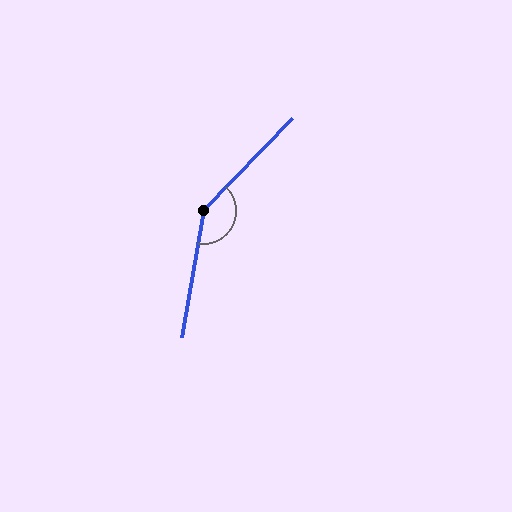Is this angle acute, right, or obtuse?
It is obtuse.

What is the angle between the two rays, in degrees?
Approximately 146 degrees.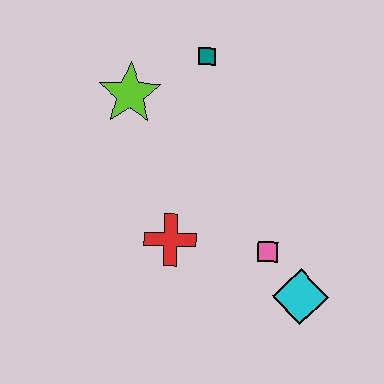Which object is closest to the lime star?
The teal square is closest to the lime star.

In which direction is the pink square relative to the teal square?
The pink square is below the teal square.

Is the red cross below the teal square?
Yes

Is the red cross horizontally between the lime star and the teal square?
Yes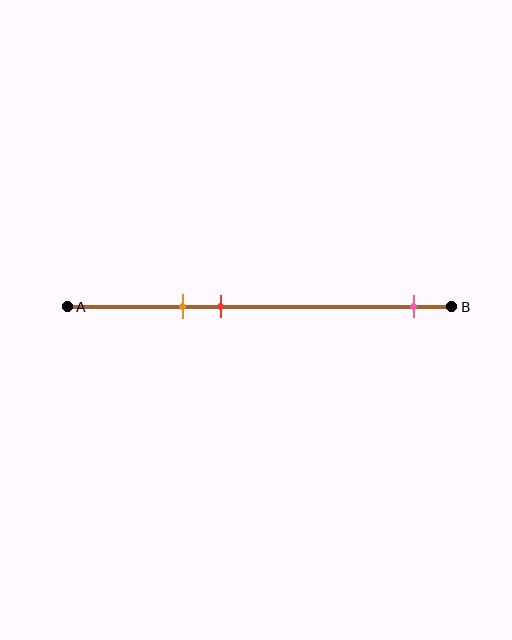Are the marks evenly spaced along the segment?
No, the marks are not evenly spaced.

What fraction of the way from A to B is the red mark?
The red mark is approximately 40% (0.4) of the way from A to B.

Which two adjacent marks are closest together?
The orange and red marks are the closest adjacent pair.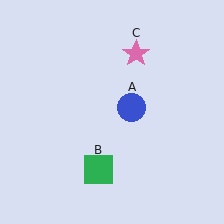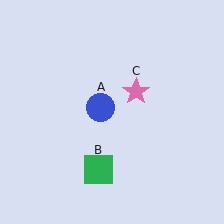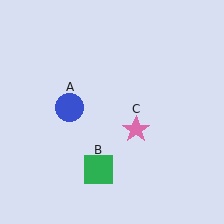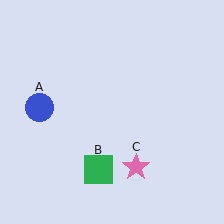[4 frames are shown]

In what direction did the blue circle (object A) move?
The blue circle (object A) moved left.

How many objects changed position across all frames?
2 objects changed position: blue circle (object A), pink star (object C).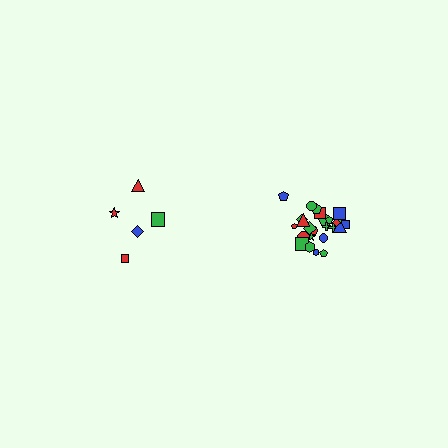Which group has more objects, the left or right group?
The right group.